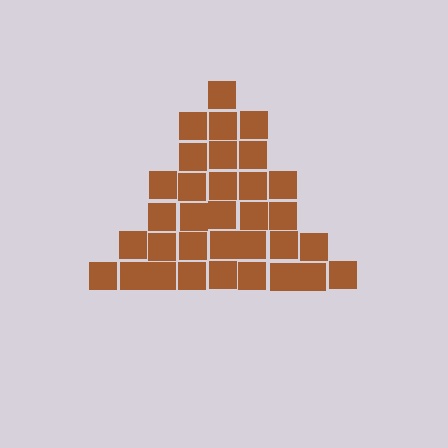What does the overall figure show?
The overall figure shows a triangle.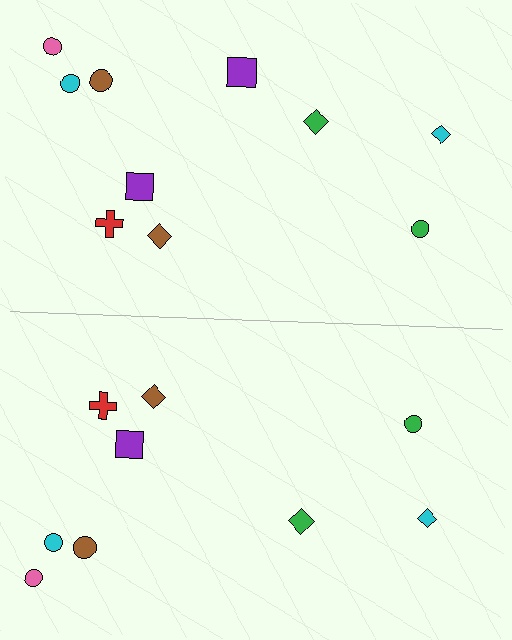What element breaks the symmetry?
A purple square is missing from the bottom side.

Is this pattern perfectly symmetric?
No, the pattern is not perfectly symmetric. A purple square is missing from the bottom side.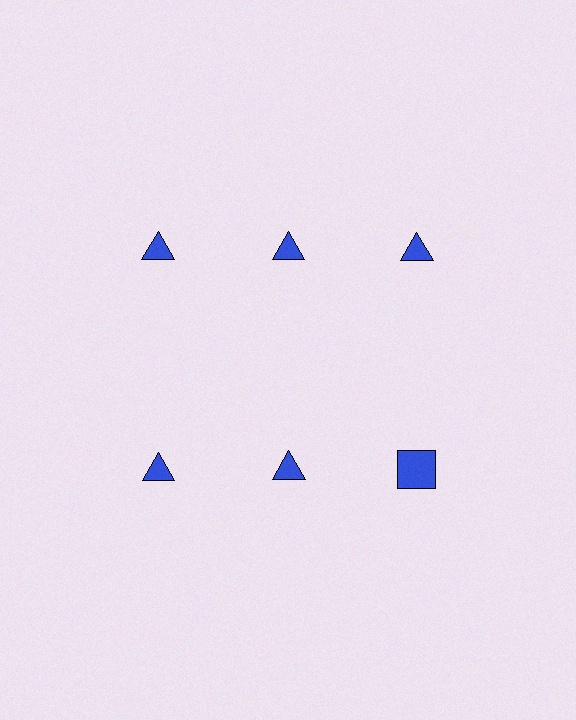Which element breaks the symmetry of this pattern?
The blue square in the second row, center column breaks the symmetry. All other shapes are blue triangles.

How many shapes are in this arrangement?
There are 6 shapes arranged in a grid pattern.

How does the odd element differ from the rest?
It has a different shape: square instead of triangle.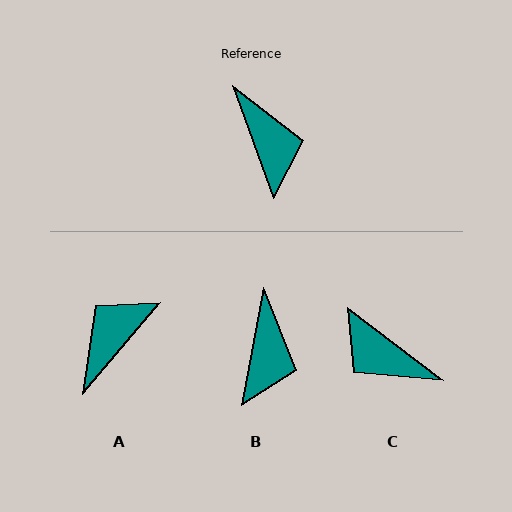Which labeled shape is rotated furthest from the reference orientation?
C, about 147 degrees away.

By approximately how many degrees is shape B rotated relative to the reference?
Approximately 30 degrees clockwise.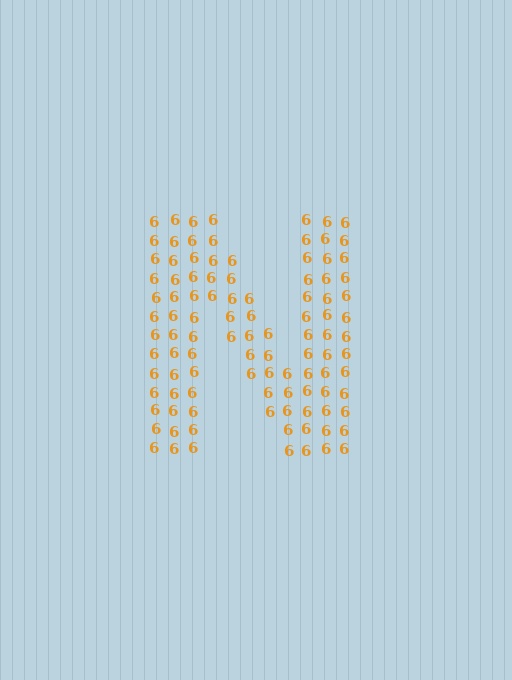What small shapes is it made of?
It is made of small digit 6's.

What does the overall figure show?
The overall figure shows the letter N.